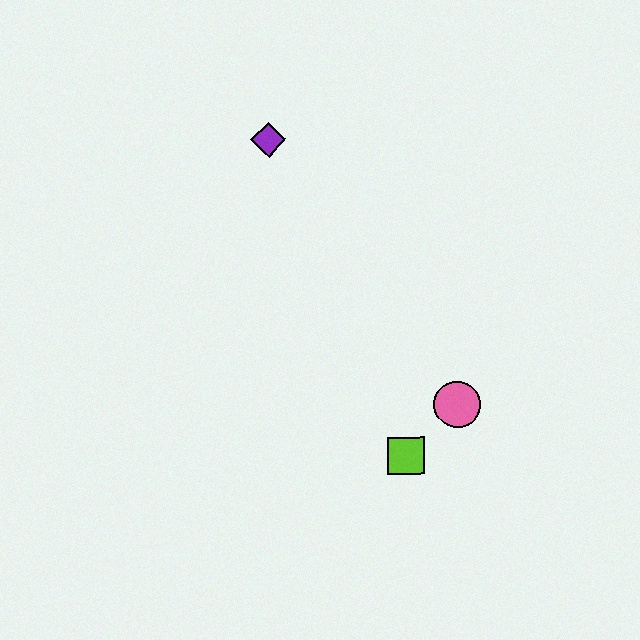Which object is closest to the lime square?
The pink circle is closest to the lime square.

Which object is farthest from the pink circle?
The purple diamond is farthest from the pink circle.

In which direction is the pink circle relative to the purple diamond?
The pink circle is below the purple diamond.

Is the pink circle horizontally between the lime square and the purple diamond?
No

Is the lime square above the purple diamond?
No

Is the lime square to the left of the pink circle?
Yes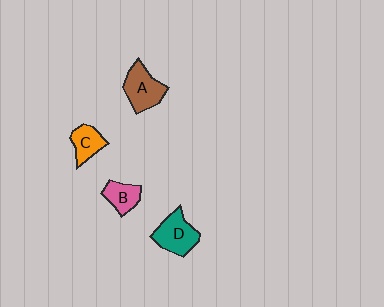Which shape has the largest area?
Shape A (brown).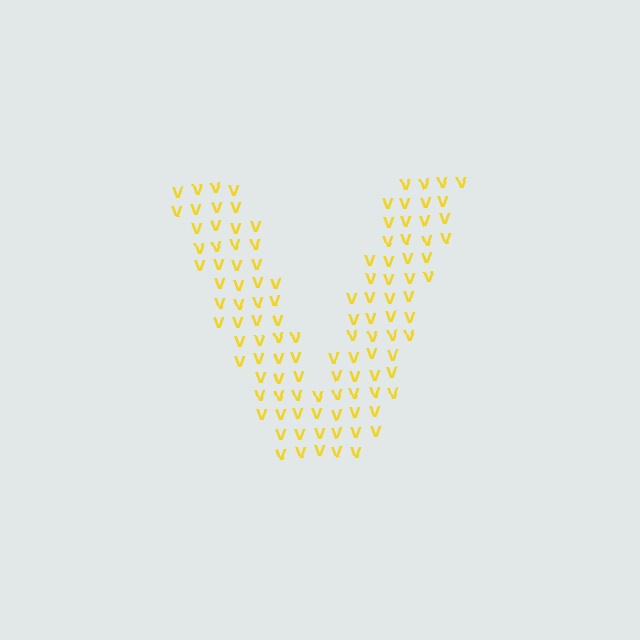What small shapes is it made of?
It is made of small letter V's.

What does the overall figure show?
The overall figure shows the letter V.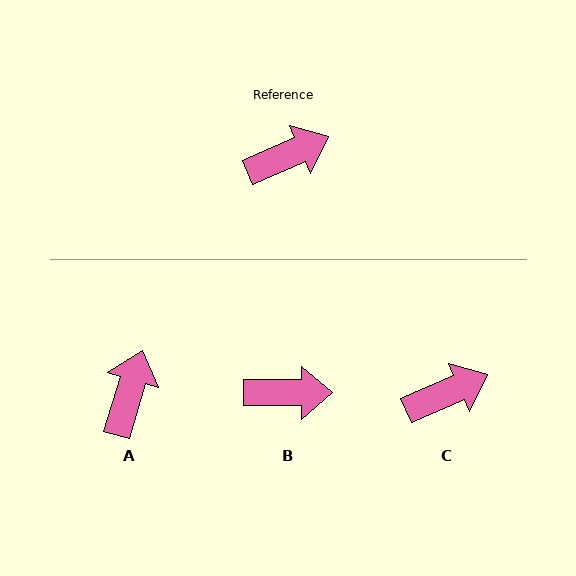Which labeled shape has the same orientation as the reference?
C.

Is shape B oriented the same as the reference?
No, it is off by about 24 degrees.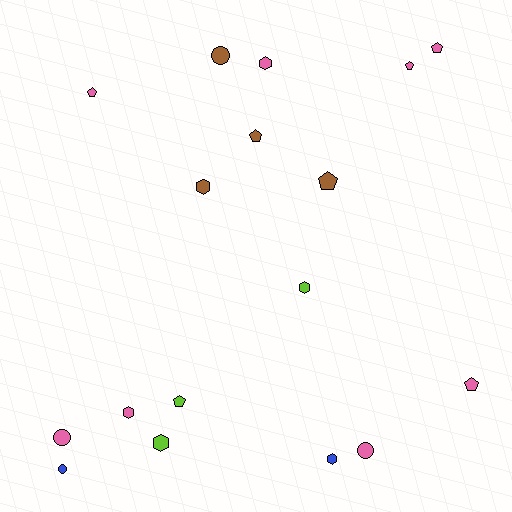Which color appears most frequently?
Pink, with 8 objects.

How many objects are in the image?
There are 17 objects.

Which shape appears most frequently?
Pentagon, with 7 objects.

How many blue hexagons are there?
There is 1 blue hexagon.